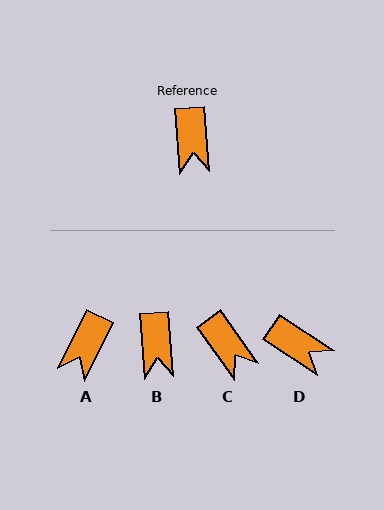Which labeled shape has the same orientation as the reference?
B.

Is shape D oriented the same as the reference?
No, it is off by about 52 degrees.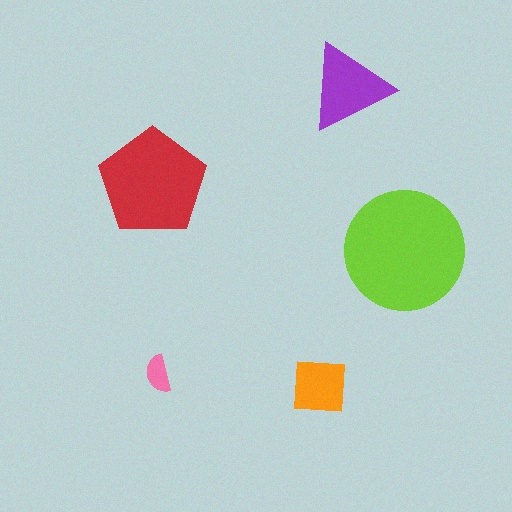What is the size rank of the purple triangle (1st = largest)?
3rd.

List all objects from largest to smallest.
The lime circle, the red pentagon, the purple triangle, the orange square, the pink semicircle.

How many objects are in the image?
There are 5 objects in the image.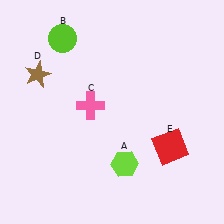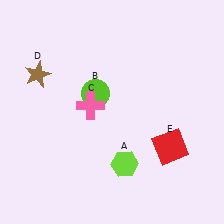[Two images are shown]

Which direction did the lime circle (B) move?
The lime circle (B) moved down.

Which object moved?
The lime circle (B) moved down.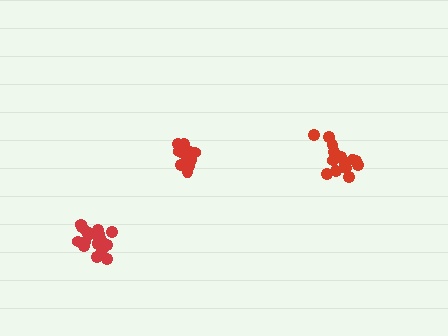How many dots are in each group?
Group 1: 16 dots, Group 2: 17 dots, Group 3: 11 dots (44 total).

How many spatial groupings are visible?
There are 3 spatial groupings.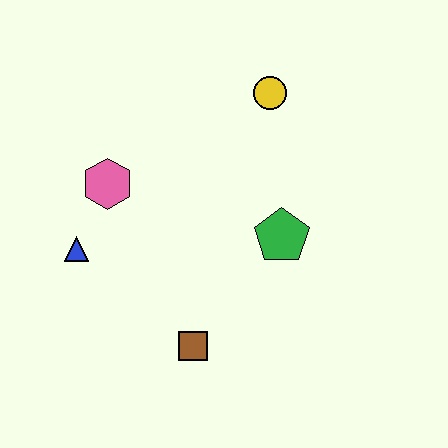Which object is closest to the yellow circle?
The green pentagon is closest to the yellow circle.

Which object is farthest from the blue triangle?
The yellow circle is farthest from the blue triangle.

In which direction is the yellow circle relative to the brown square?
The yellow circle is above the brown square.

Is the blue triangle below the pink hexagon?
Yes